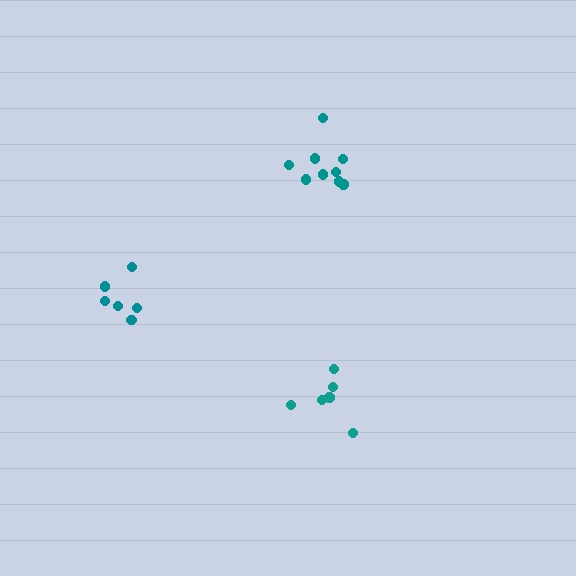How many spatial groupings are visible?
There are 3 spatial groupings.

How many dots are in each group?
Group 1: 9 dots, Group 2: 6 dots, Group 3: 6 dots (21 total).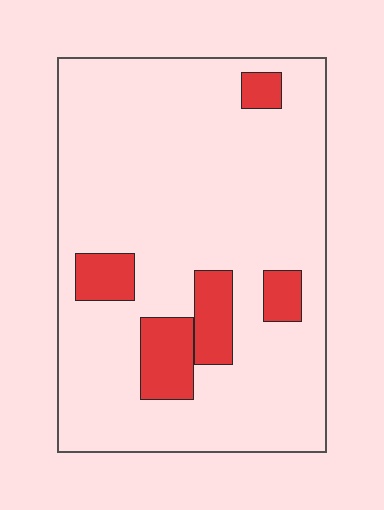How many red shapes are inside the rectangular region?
5.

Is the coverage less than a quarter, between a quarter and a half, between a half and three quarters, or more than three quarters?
Less than a quarter.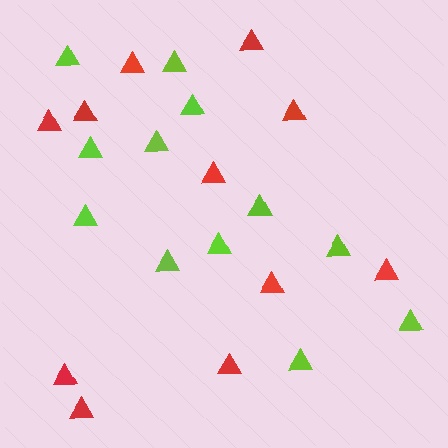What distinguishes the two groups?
There are 2 groups: one group of lime triangles (12) and one group of red triangles (11).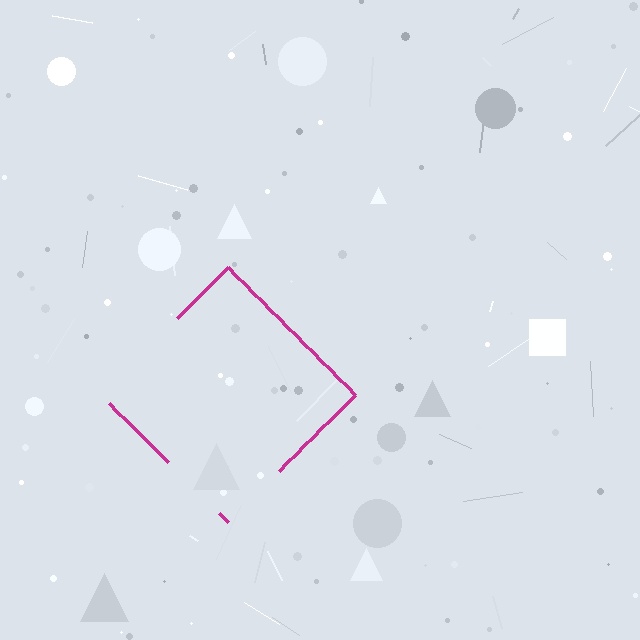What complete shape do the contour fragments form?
The contour fragments form a diamond.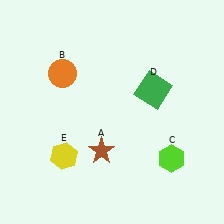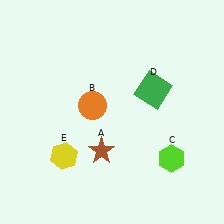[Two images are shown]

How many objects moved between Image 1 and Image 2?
1 object moved between the two images.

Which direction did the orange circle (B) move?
The orange circle (B) moved down.